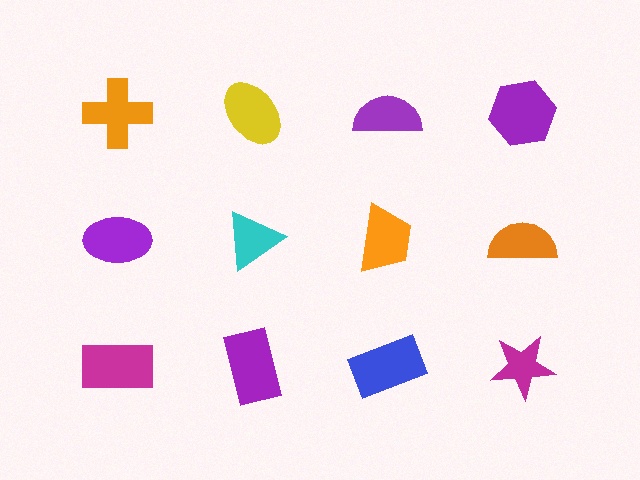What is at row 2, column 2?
A cyan triangle.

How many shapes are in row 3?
4 shapes.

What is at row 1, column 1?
An orange cross.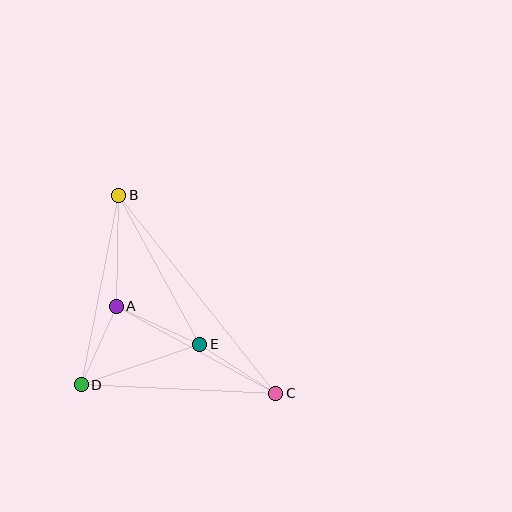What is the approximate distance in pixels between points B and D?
The distance between B and D is approximately 193 pixels.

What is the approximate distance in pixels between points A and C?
The distance between A and C is approximately 182 pixels.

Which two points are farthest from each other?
Points B and C are farthest from each other.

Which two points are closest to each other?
Points A and D are closest to each other.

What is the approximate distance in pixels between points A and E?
The distance between A and E is approximately 92 pixels.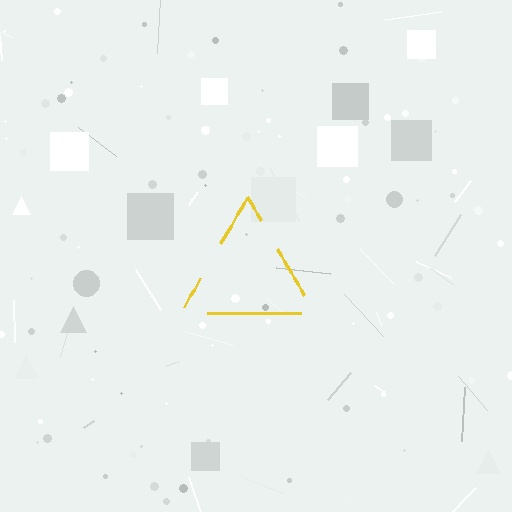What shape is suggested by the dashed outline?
The dashed outline suggests a triangle.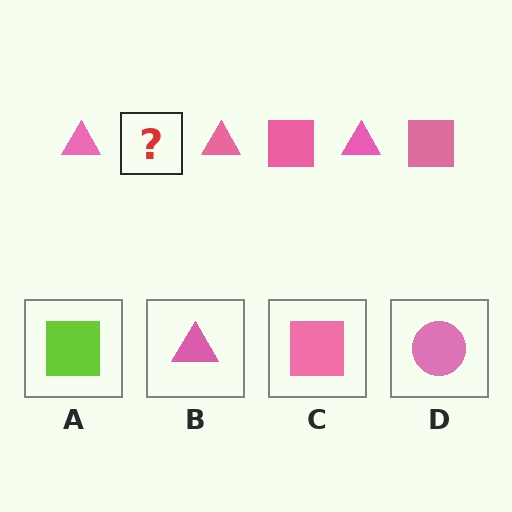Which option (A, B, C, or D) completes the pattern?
C.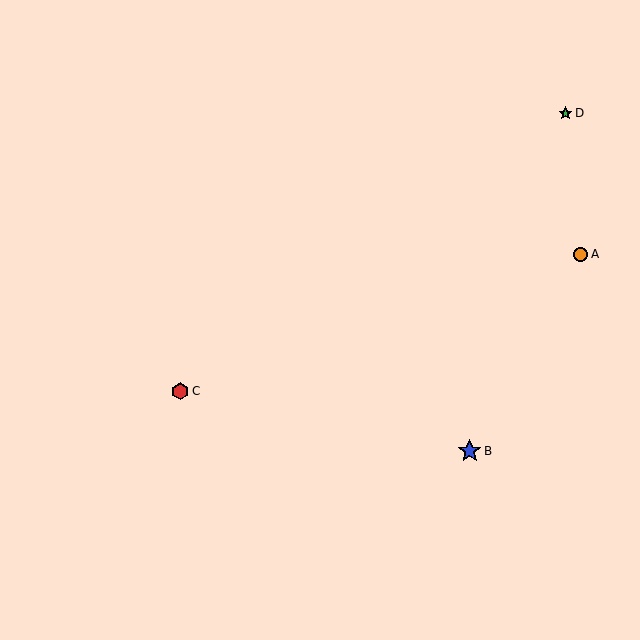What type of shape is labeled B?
Shape B is a blue star.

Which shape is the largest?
The blue star (labeled B) is the largest.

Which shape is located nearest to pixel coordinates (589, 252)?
The orange circle (labeled A) at (581, 254) is nearest to that location.